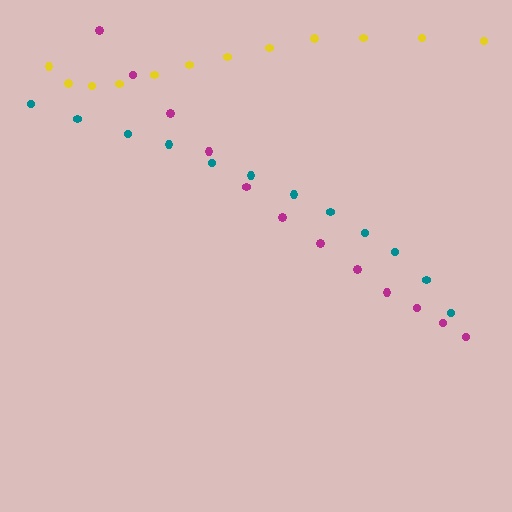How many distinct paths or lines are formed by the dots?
There are 3 distinct paths.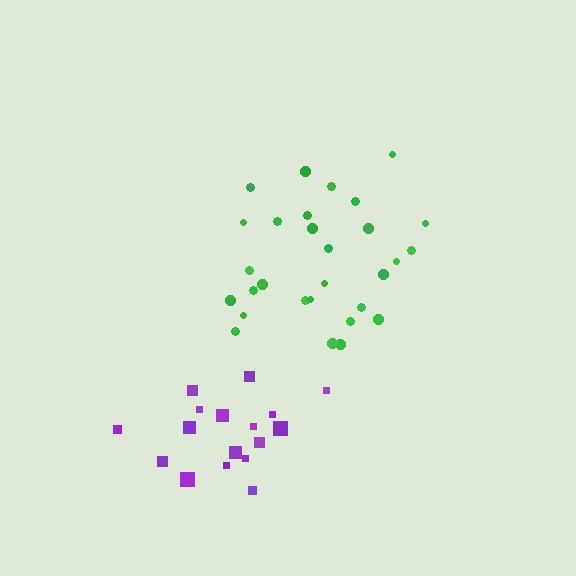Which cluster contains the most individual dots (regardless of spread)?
Green (29).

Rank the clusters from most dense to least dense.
purple, green.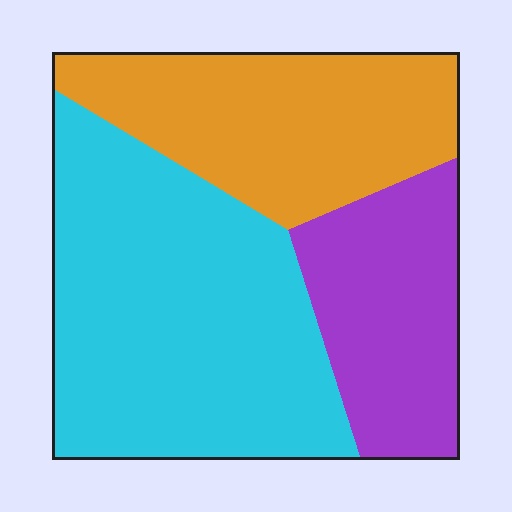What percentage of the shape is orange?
Orange covers about 30% of the shape.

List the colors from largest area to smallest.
From largest to smallest: cyan, orange, purple.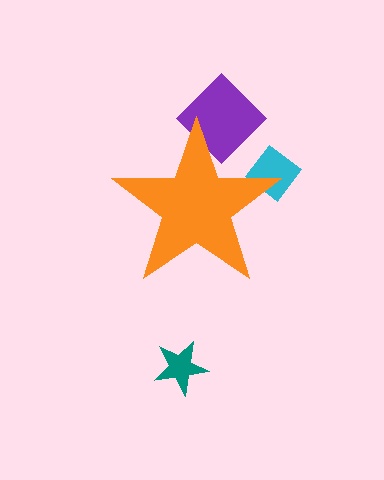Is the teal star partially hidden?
No, the teal star is fully visible.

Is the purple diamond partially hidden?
Yes, the purple diamond is partially hidden behind the orange star.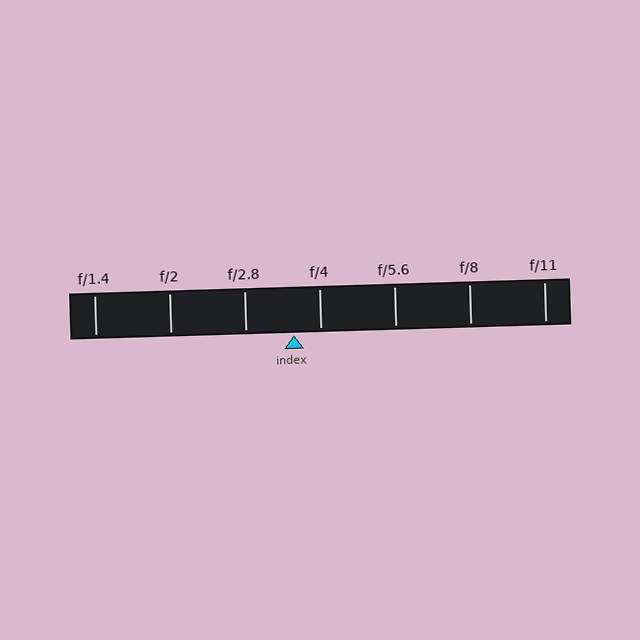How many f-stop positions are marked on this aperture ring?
There are 7 f-stop positions marked.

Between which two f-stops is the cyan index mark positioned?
The index mark is between f/2.8 and f/4.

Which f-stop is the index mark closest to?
The index mark is closest to f/4.